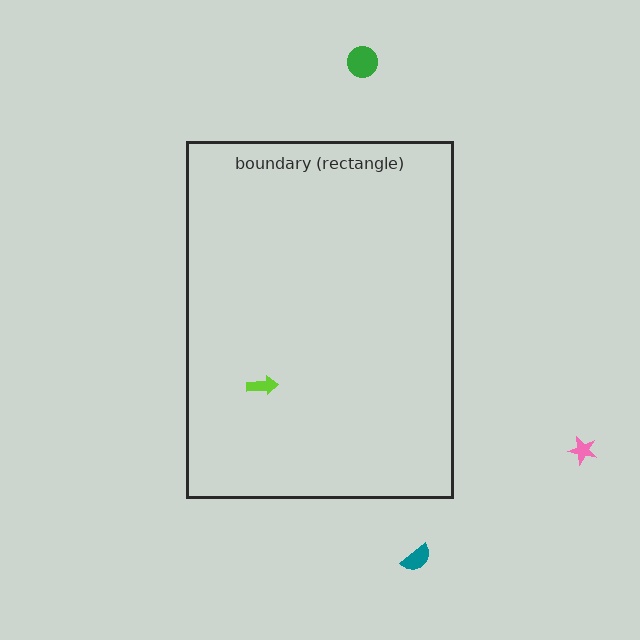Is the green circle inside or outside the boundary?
Outside.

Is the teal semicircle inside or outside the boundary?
Outside.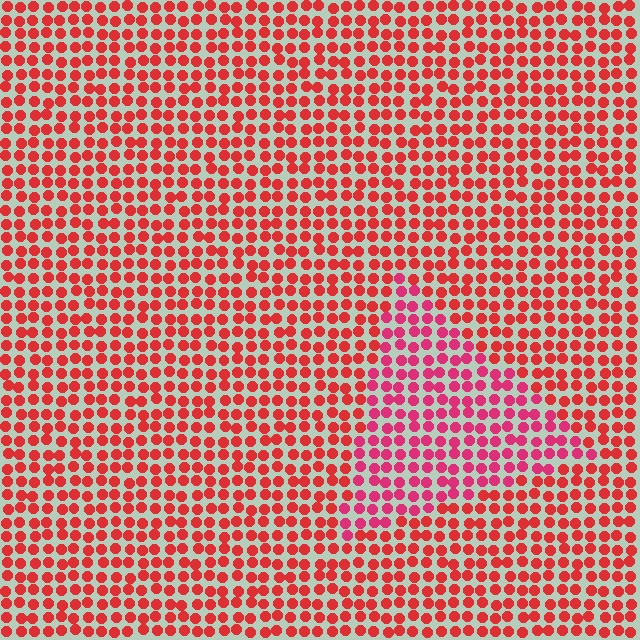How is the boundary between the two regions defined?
The boundary is defined purely by a slight shift in hue (about 24 degrees). Spacing, size, and orientation are identical on both sides.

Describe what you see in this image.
The image is filled with small red elements in a uniform arrangement. A triangle-shaped region is visible where the elements are tinted to a slightly different hue, forming a subtle color boundary.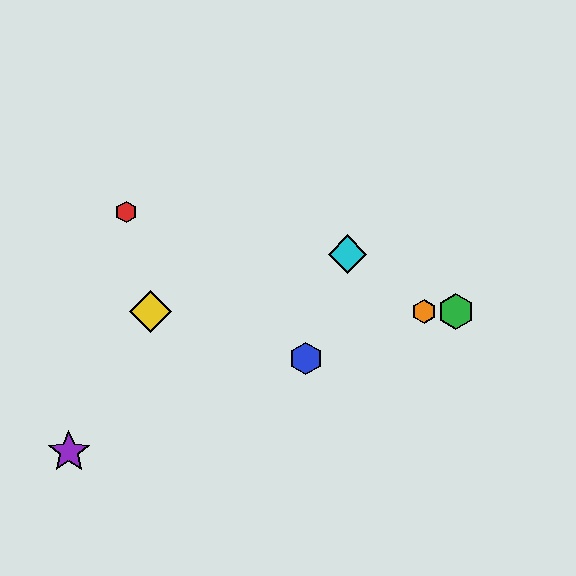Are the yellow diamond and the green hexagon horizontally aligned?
Yes, both are at y≈311.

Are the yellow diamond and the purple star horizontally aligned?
No, the yellow diamond is at y≈311 and the purple star is at y≈452.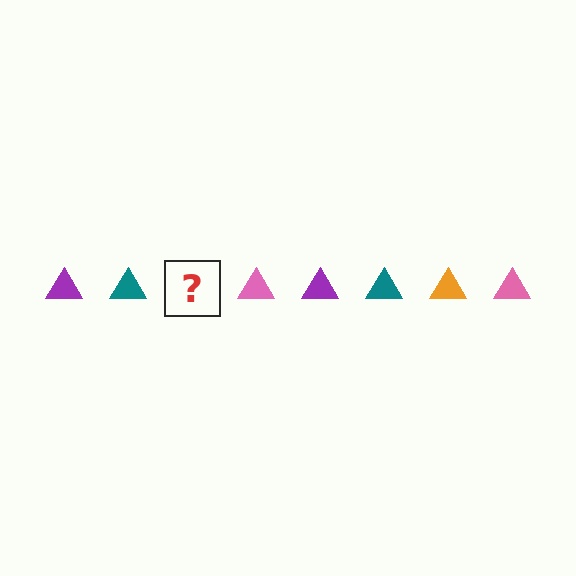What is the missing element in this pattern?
The missing element is an orange triangle.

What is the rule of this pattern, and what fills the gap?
The rule is that the pattern cycles through purple, teal, orange, pink triangles. The gap should be filled with an orange triangle.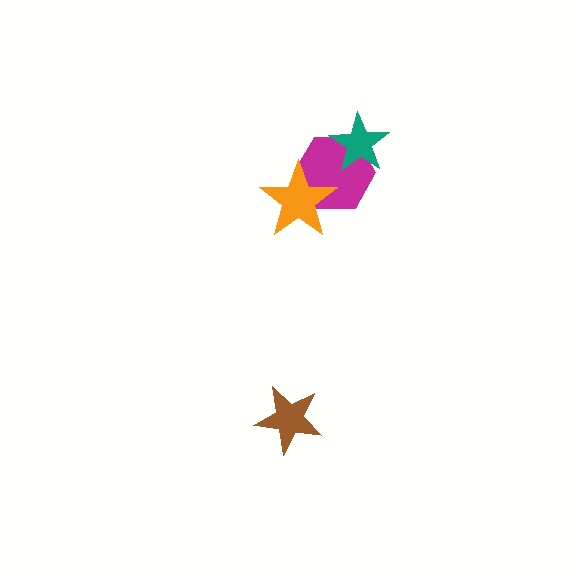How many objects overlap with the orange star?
1 object overlaps with the orange star.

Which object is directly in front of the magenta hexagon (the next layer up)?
The orange star is directly in front of the magenta hexagon.